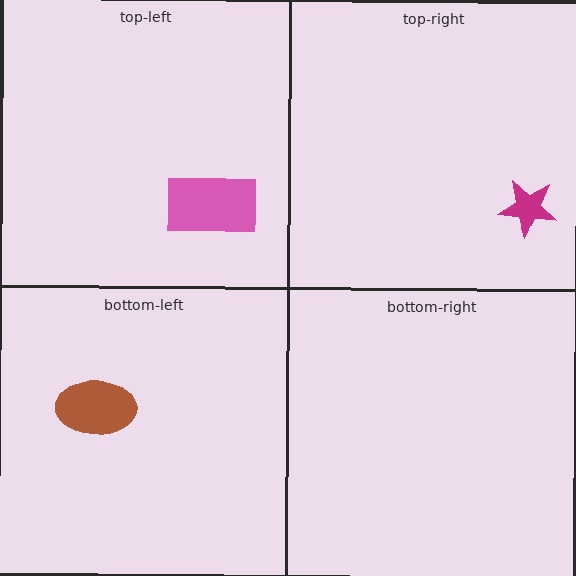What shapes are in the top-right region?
The magenta star.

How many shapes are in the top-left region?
1.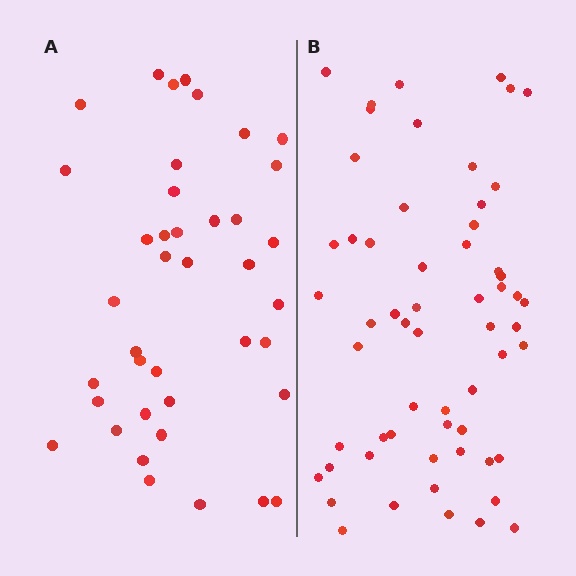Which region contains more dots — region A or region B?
Region B (the right region) has more dots.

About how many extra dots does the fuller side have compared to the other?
Region B has approximately 20 more dots than region A.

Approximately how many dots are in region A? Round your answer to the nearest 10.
About 40 dots.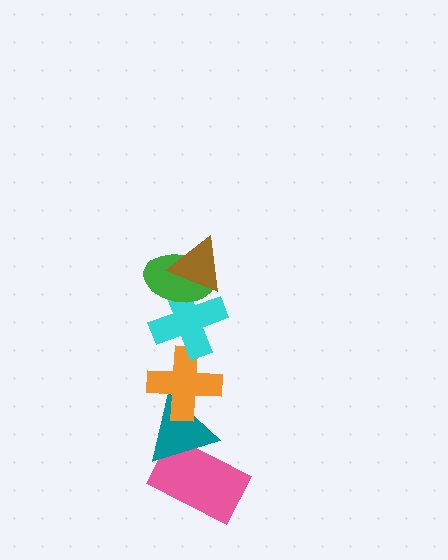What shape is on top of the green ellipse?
The brown triangle is on top of the green ellipse.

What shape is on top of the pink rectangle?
The teal triangle is on top of the pink rectangle.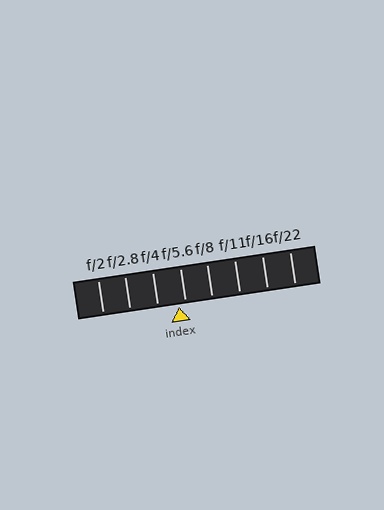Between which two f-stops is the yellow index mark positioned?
The index mark is between f/4 and f/5.6.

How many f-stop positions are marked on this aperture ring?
There are 8 f-stop positions marked.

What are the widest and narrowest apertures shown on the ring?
The widest aperture shown is f/2 and the narrowest is f/22.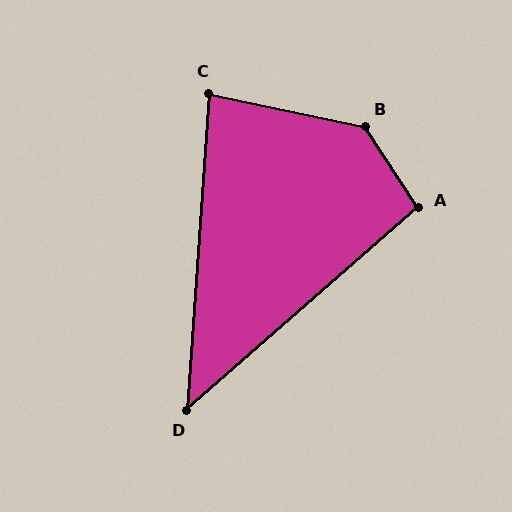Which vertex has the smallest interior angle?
D, at approximately 45 degrees.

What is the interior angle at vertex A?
Approximately 98 degrees (obtuse).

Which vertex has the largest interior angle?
B, at approximately 135 degrees.